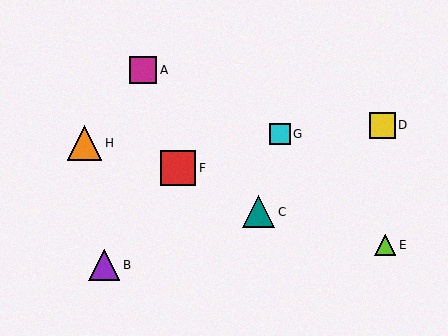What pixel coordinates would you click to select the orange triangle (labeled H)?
Click at (85, 143) to select the orange triangle H.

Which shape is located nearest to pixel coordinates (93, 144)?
The orange triangle (labeled H) at (85, 143) is nearest to that location.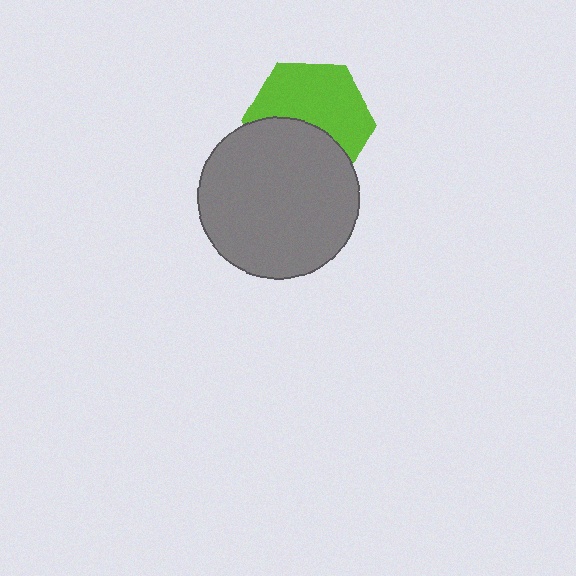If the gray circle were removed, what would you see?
You would see the complete lime hexagon.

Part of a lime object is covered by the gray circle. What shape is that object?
It is a hexagon.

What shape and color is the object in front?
The object in front is a gray circle.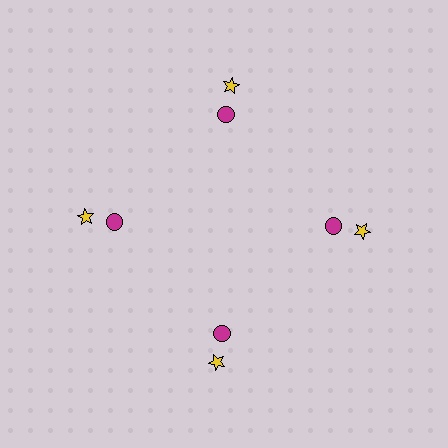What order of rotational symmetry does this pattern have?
This pattern has 4-fold rotational symmetry.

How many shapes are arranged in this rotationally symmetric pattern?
There are 8 shapes, arranged in 4 groups of 2.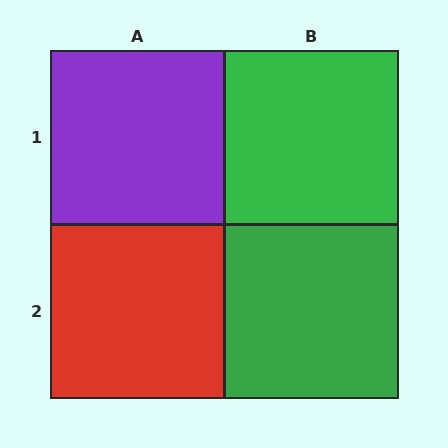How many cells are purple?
1 cell is purple.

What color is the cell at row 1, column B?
Green.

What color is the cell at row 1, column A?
Purple.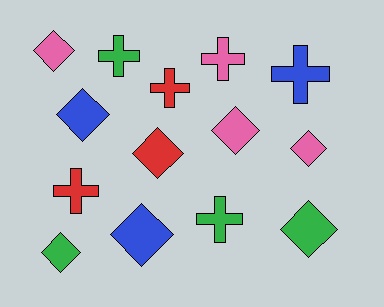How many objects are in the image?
There are 14 objects.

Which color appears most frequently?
Green, with 4 objects.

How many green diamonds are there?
There are 2 green diamonds.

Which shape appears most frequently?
Diamond, with 8 objects.